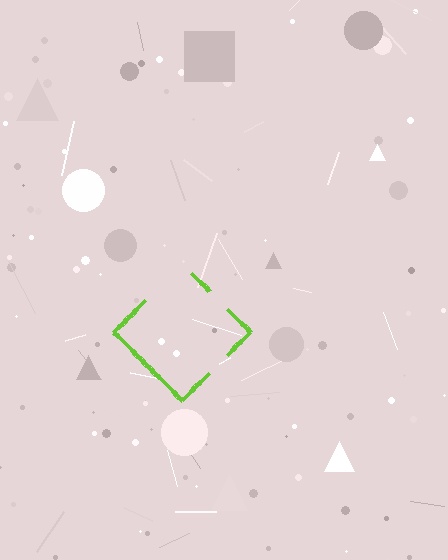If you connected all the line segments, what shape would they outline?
They would outline a diamond.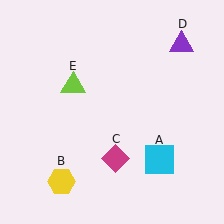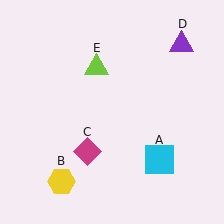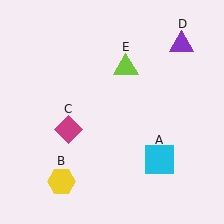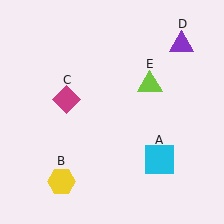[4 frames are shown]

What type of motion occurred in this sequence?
The magenta diamond (object C), lime triangle (object E) rotated clockwise around the center of the scene.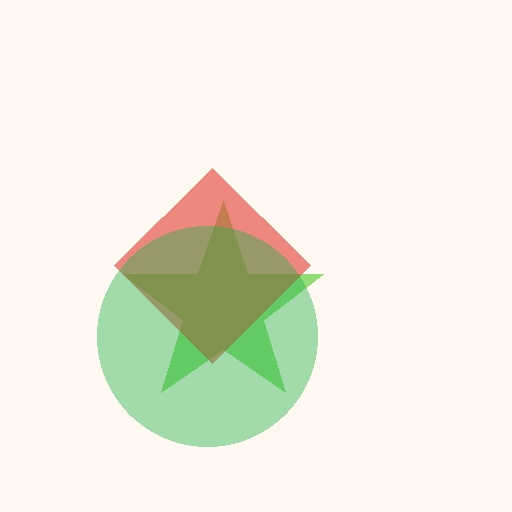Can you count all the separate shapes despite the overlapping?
Yes, there are 3 separate shapes.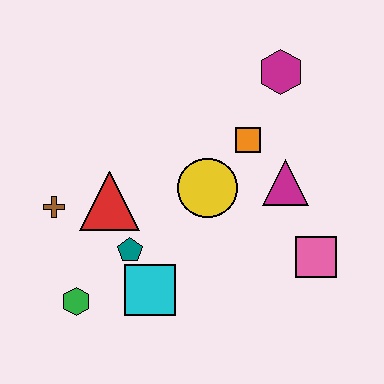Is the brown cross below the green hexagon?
No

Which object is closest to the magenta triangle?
The orange square is closest to the magenta triangle.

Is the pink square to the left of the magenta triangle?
No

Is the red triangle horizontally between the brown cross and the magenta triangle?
Yes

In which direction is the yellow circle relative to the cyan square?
The yellow circle is above the cyan square.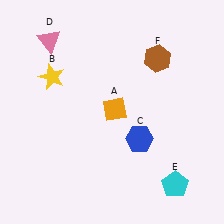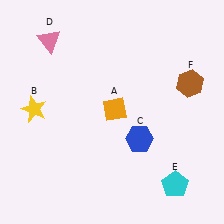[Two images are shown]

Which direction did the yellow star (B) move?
The yellow star (B) moved down.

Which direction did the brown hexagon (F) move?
The brown hexagon (F) moved right.